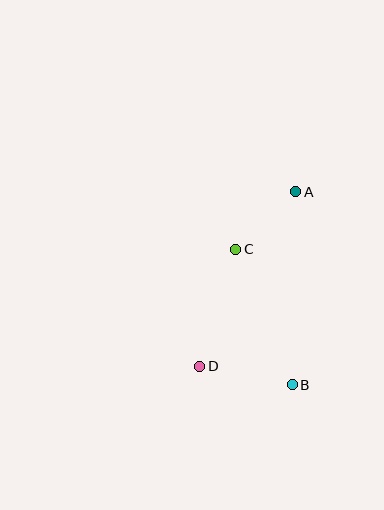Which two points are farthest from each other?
Points A and D are farthest from each other.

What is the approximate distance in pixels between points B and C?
The distance between B and C is approximately 147 pixels.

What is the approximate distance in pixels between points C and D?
The distance between C and D is approximately 122 pixels.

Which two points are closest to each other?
Points A and C are closest to each other.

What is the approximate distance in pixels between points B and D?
The distance between B and D is approximately 94 pixels.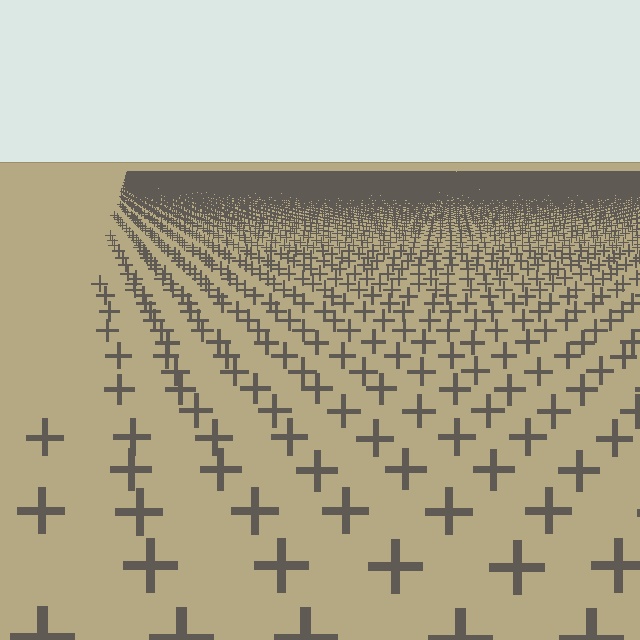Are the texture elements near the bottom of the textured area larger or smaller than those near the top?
Larger. Near the bottom, elements are closer to the viewer and appear at a bigger on-screen size.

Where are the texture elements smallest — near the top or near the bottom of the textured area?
Near the top.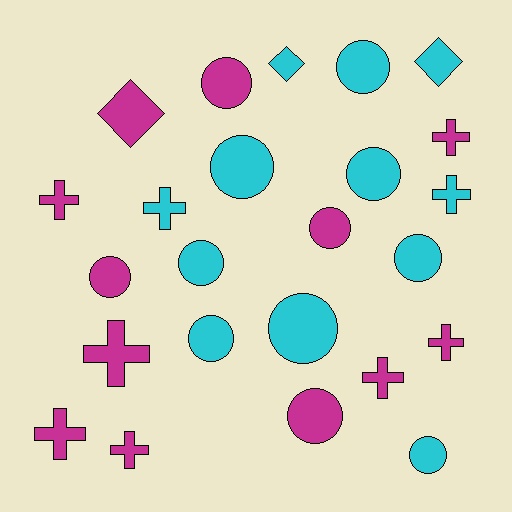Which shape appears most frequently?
Circle, with 12 objects.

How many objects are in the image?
There are 24 objects.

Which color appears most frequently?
Magenta, with 12 objects.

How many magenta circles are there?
There are 4 magenta circles.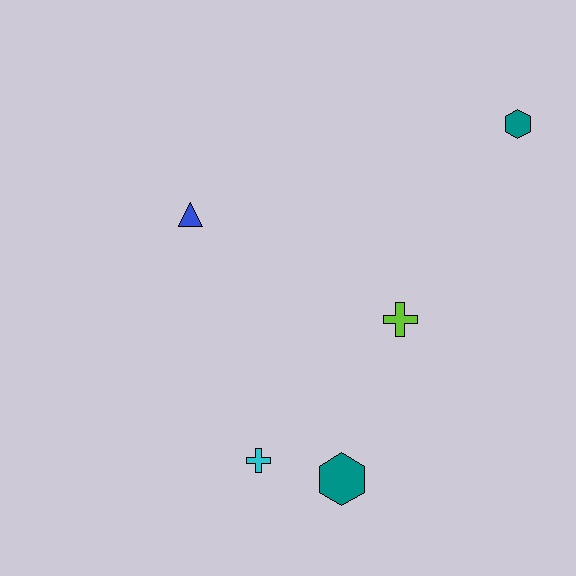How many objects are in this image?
There are 5 objects.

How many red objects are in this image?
There are no red objects.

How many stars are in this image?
There are no stars.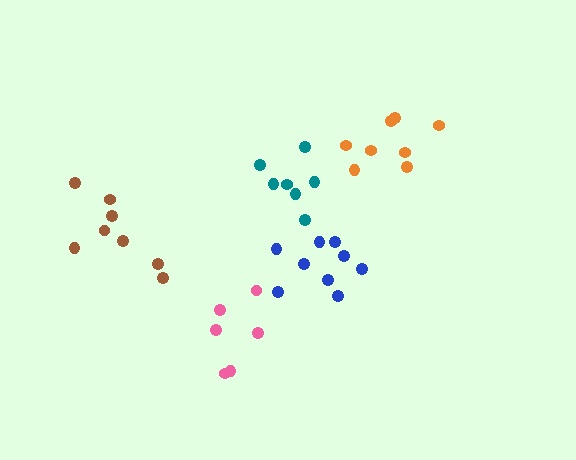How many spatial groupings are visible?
There are 5 spatial groupings.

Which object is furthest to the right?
The orange cluster is rightmost.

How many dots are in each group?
Group 1: 6 dots, Group 2: 8 dots, Group 3: 9 dots, Group 4: 8 dots, Group 5: 7 dots (38 total).